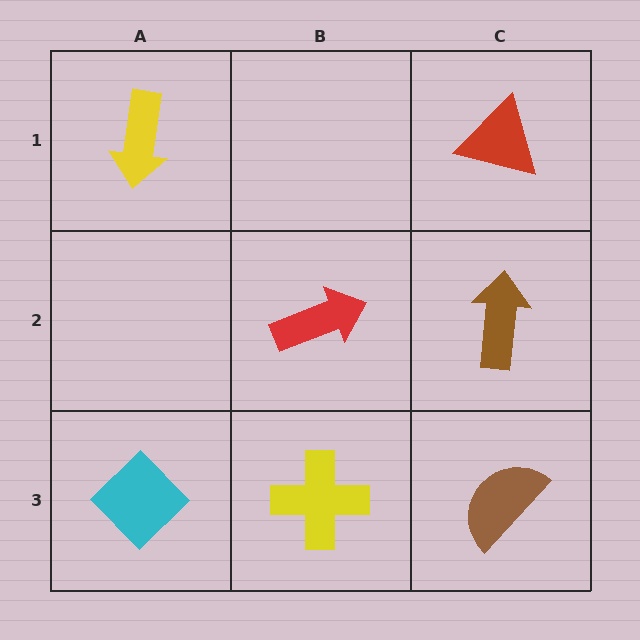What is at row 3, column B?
A yellow cross.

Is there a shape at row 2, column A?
No, that cell is empty.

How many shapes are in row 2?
2 shapes.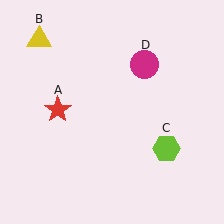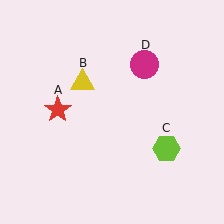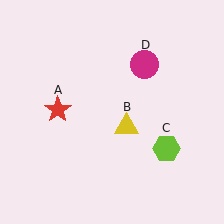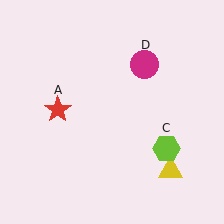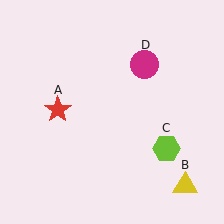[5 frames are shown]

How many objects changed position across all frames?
1 object changed position: yellow triangle (object B).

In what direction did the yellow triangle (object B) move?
The yellow triangle (object B) moved down and to the right.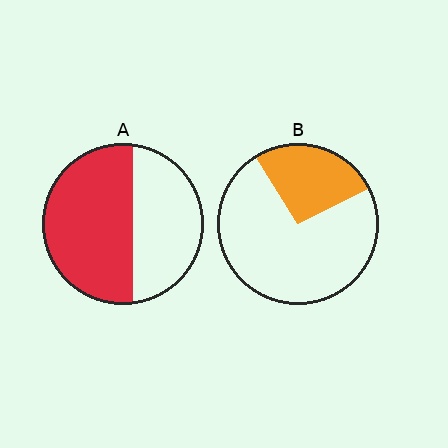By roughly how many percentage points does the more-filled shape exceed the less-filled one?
By roughly 30 percentage points (A over B).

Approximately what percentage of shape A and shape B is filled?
A is approximately 60% and B is approximately 25%.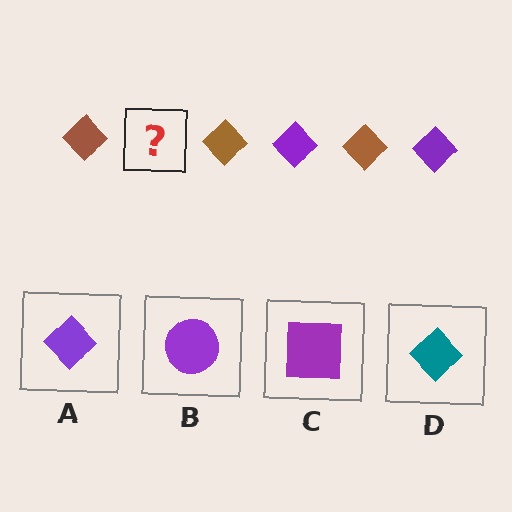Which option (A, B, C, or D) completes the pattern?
A.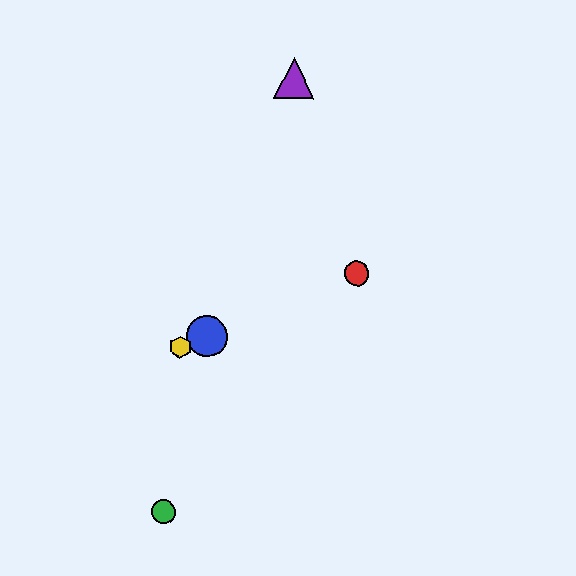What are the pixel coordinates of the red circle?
The red circle is at (357, 273).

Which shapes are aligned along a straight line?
The red circle, the blue circle, the yellow hexagon are aligned along a straight line.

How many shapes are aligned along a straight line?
3 shapes (the red circle, the blue circle, the yellow hexagon) are aligned along a straight line.